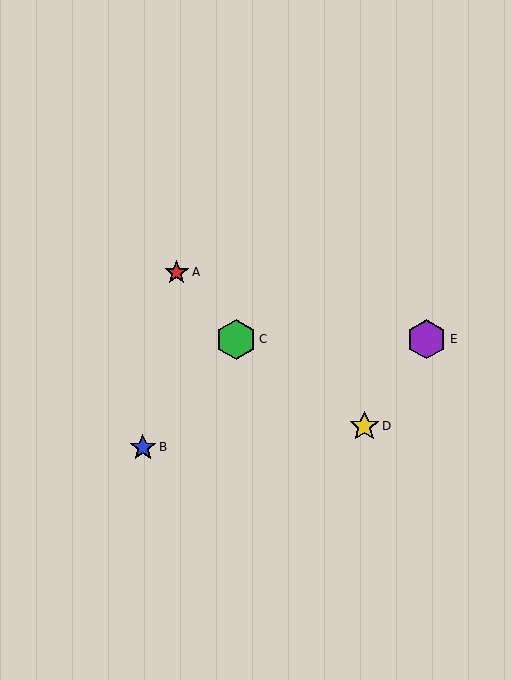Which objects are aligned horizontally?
Objects C, E are aligned horizontally.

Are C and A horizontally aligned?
No, C is at y≈339 and A is at y≈272.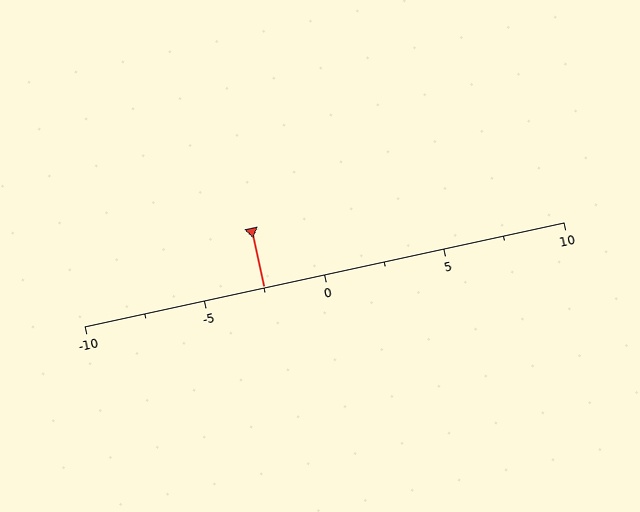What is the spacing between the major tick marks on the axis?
The major ticks are spaced 5 apart.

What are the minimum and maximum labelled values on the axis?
The axis runs from -10 to 10.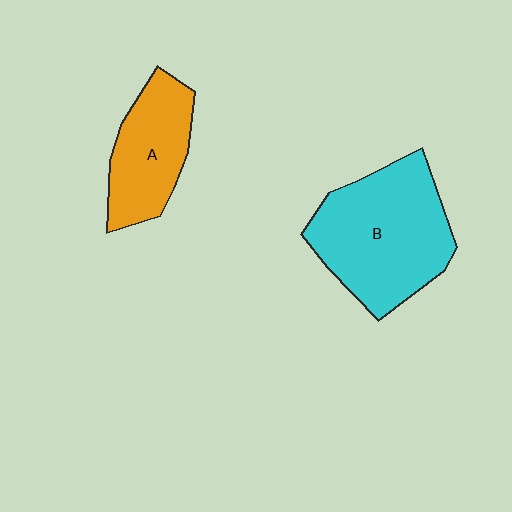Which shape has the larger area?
Shape B (cyan).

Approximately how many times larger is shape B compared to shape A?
Approximately 1.7 times.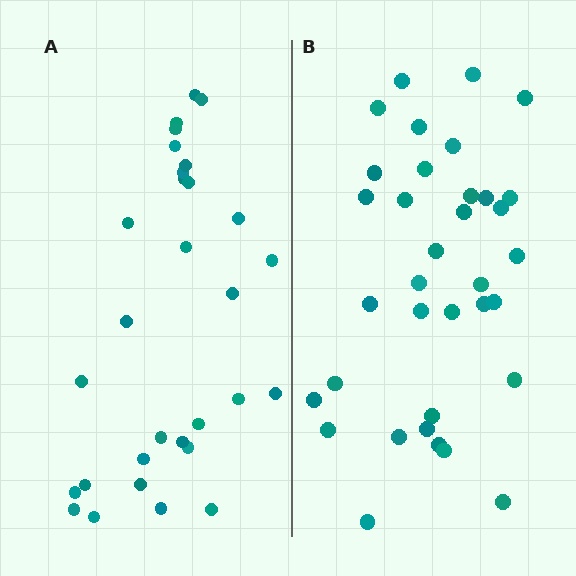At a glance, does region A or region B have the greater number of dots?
Region B (the right region) has more dots.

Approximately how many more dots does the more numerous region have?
Region B has about 5 more dots than region A.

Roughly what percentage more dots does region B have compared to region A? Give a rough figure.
About 15% more.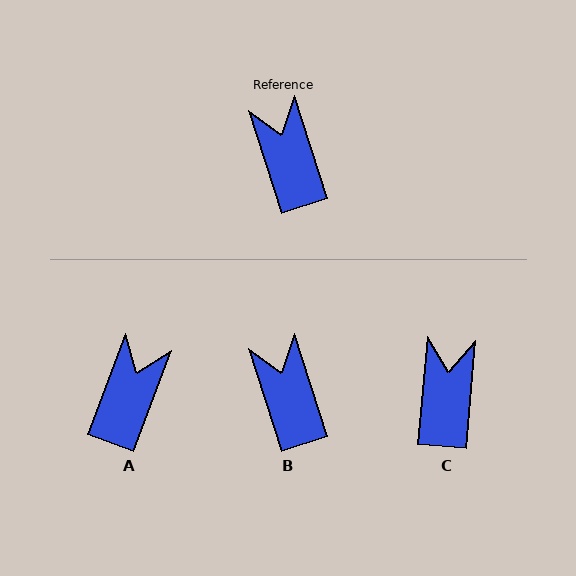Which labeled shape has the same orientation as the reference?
B.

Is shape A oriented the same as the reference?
No, it is off by about 39 degrees.